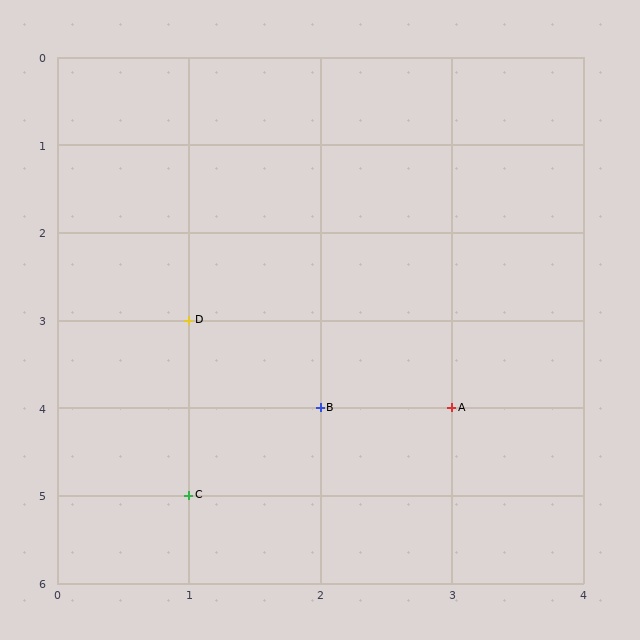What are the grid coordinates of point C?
Point C is at grid coordinates (1, 5).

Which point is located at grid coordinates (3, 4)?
Point A is at (3, 4).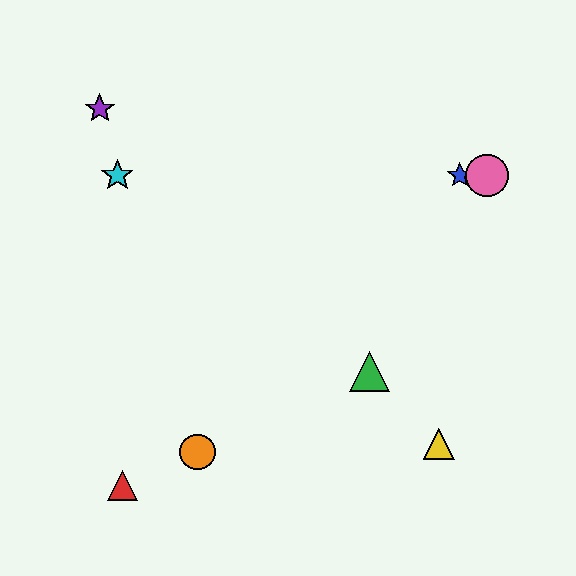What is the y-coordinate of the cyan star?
The cyan star is at y≈176.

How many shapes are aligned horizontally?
3 shapes (the blue star, the cyan star, the pink circle) are aligned horizontally.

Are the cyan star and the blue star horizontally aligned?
Yes, both are at y≈176.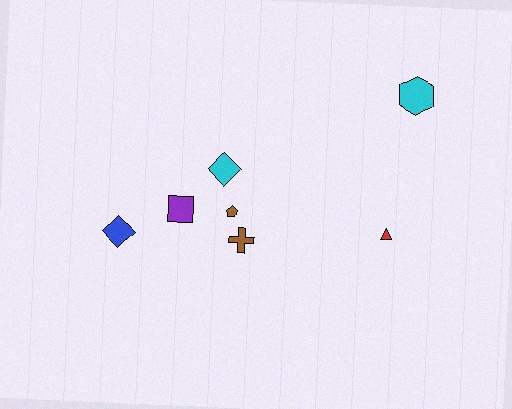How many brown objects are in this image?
There are 2 brown objects.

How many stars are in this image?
There are no stars.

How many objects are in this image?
There are 7 objects.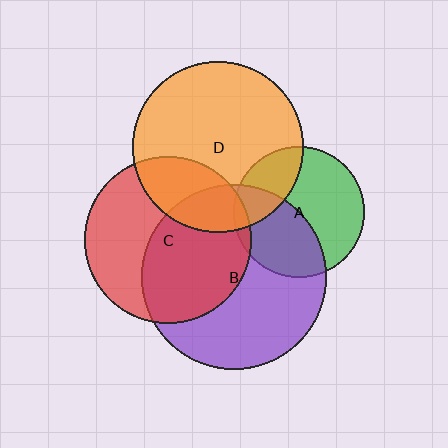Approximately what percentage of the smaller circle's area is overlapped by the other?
Approximately 25%.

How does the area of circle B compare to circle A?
Approximately 2.0 times.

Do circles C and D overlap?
Yes.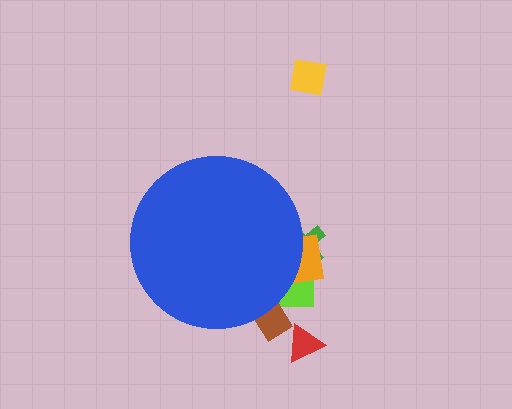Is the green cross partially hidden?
Yes, the green cross is partially hidden behind the blue circle.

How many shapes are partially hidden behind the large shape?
4 shapes are partially hidden.